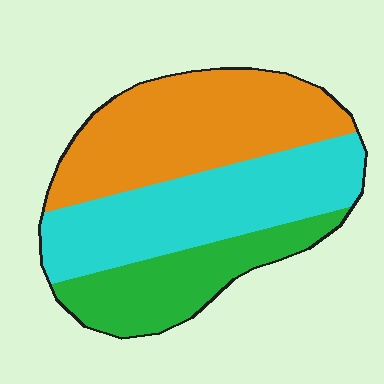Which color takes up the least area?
Green, at roughly 25%.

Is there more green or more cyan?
Cyan.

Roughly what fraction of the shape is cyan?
Cyan covers around 35% of the shape.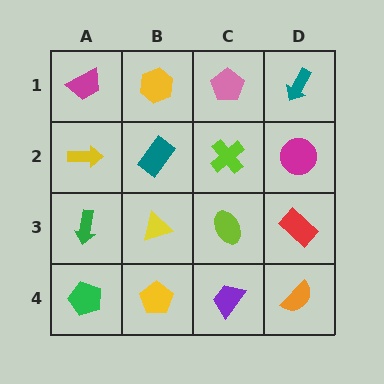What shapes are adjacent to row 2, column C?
A pink pentagon (row 1, column C), a lime ellipse (row 3, column C), a teal rectangle (row 2, column B), a magenta circle (row 2, column D).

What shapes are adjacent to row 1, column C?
A lime cross (row 2, column C), a yellow hexagon (row 1, column B), a teal arrow (row 1, column D).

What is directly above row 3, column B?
A teal rectangle.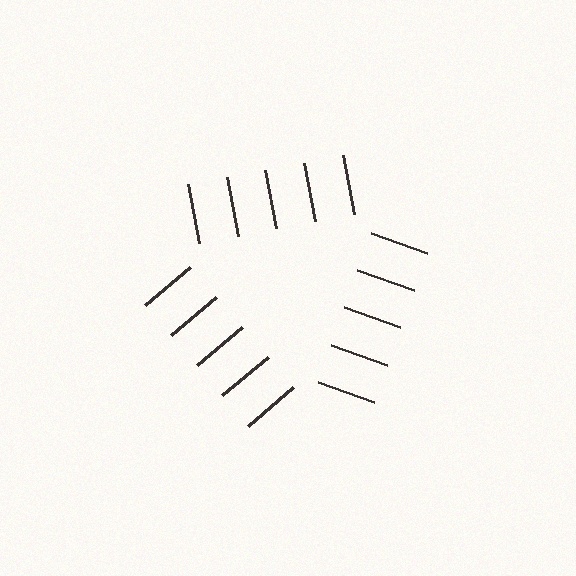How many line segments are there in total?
15 — 5 along each of the 3 edges.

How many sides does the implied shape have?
3 sides — the line-ends trace a triangle.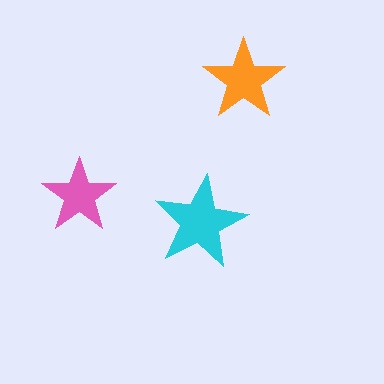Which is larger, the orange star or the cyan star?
The cyan one.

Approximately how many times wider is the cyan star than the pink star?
About 1.5 times wider.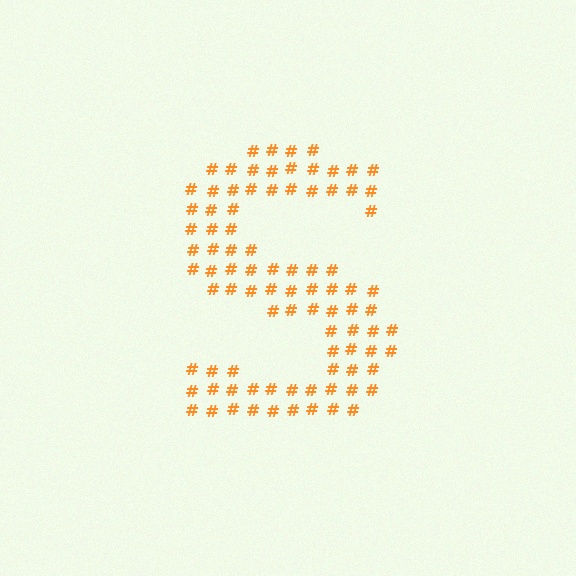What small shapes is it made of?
It is made of small hash symbols.